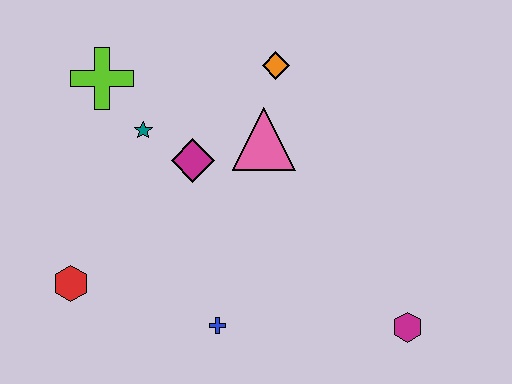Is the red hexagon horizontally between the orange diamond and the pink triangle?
No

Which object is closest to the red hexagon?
The blue cross is closest to the red hexagon.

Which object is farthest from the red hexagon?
The magenta hexagon is farthest from the red hexagon.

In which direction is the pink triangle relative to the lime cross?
The pink triangle is to the right of the lime cross.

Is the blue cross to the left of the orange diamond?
Yes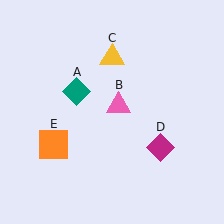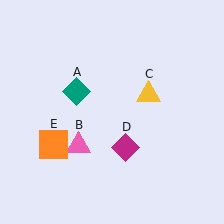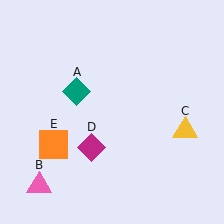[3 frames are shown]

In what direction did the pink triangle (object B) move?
The pink triangle (object B) moved down and to the left.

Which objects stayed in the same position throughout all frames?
Teal diamond (object A) and orange square (object E) remained stationary.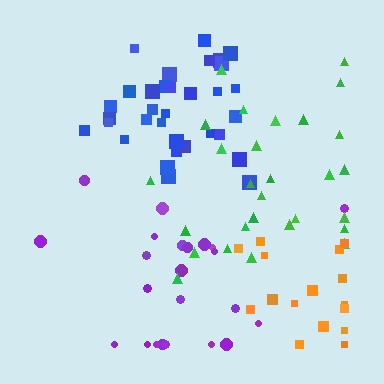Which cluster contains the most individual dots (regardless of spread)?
Blue (33).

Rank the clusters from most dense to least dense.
blue, orange, green, purple.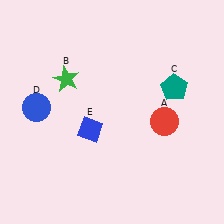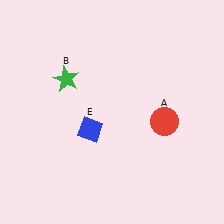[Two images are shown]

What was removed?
The blue circle (D), the teal pentagon (C) were removed in Image 2.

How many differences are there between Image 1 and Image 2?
There are 2 differences between the two images.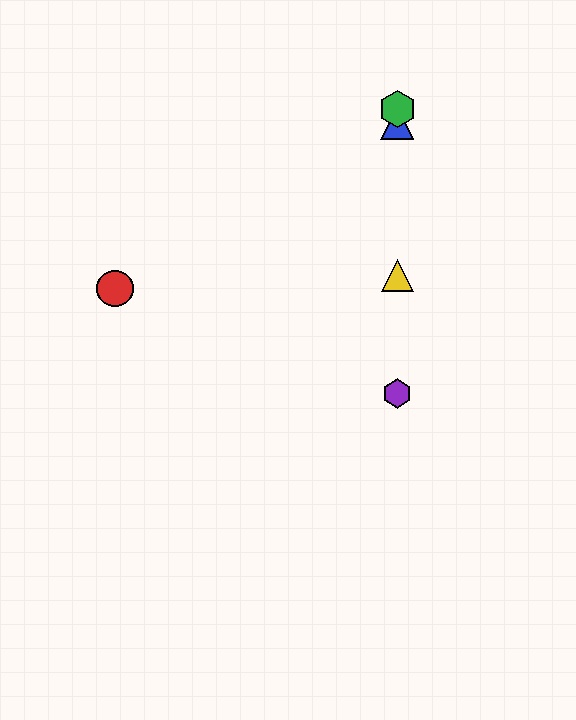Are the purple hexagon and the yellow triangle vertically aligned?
Yes, both are at x≈397.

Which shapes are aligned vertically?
The blue triangle, the green hexagon, the yellow triangle, the purple hexagon are aligned vertically.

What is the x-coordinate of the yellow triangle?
The yellow triangle is at x≈397.